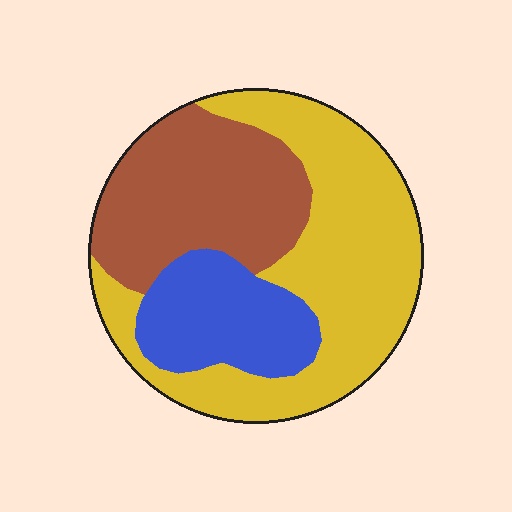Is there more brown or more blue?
Brown.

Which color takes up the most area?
Yellow, at roughly 50%.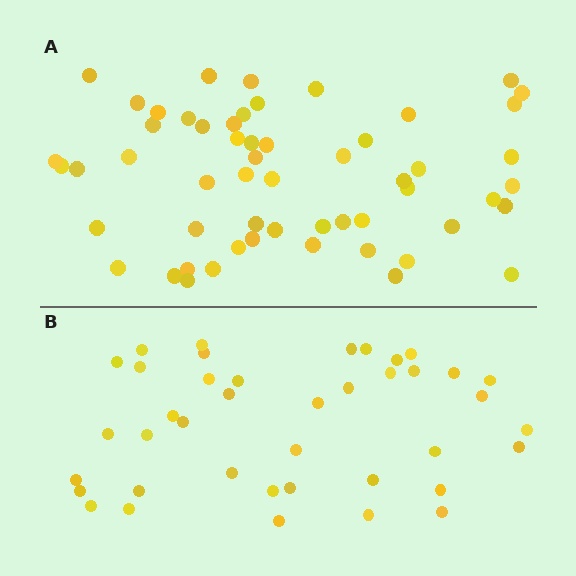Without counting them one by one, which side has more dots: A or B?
Region A (the top region) has more dots.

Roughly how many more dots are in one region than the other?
Region A has approximately 15 more dots than region B.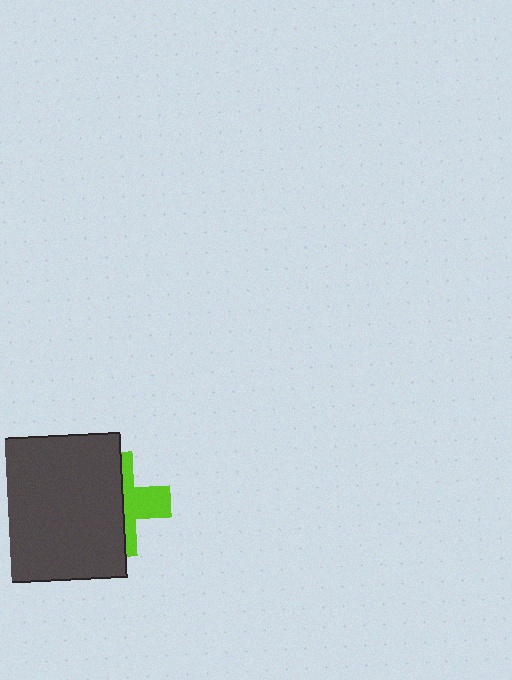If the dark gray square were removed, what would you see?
You would see the complete lime cross.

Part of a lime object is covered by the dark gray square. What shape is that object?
It is a cross.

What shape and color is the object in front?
The object in front is a dark gray square.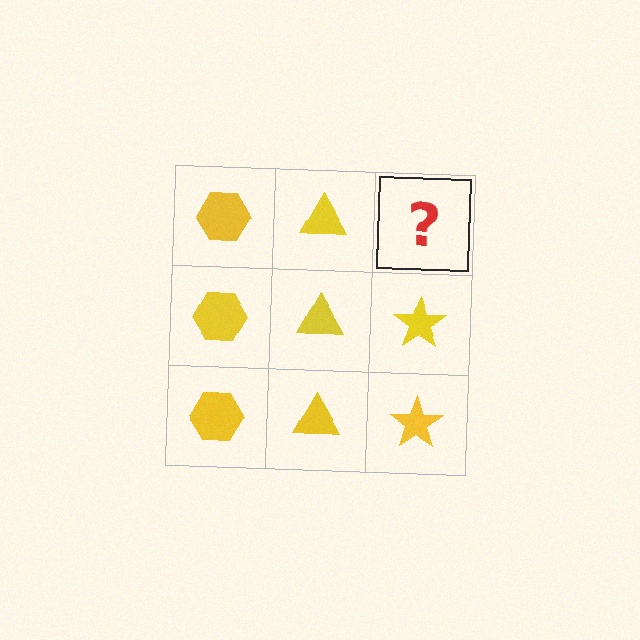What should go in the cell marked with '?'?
The missing cell should contain a yellow star.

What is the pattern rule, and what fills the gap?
The rule is that each column has a consistent shape. The gap should be filled with a yellow star.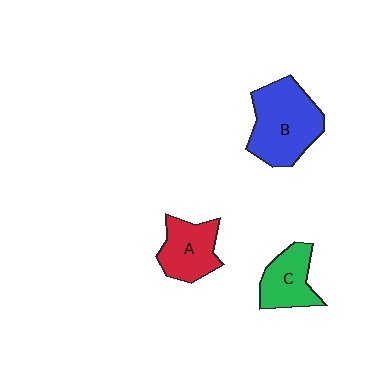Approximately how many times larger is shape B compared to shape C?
Approximately 1.7 times.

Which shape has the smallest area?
Shape C (green).